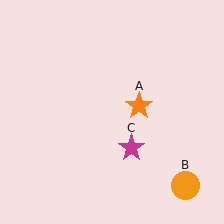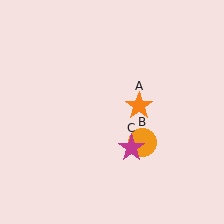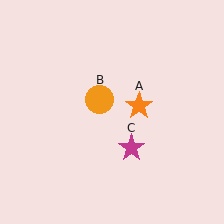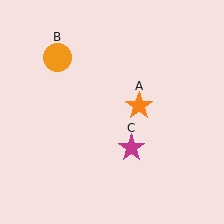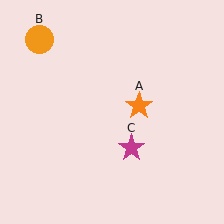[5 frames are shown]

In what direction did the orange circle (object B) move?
The orange circle (object B) moved up and to the left.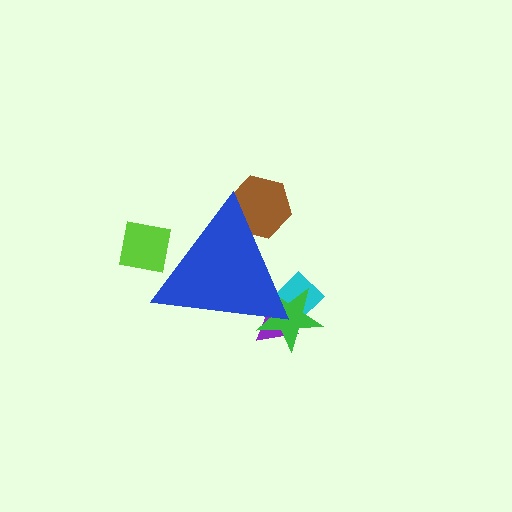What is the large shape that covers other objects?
A blue triangle.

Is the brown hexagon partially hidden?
Yes, the brown hexagon is partially hidden behind the blue triangle.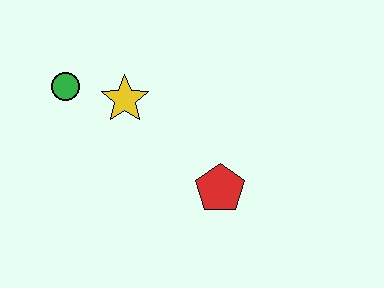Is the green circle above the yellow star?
Yes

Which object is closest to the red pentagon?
The yellow star is closest to the red pentagon.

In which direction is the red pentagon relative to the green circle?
The red pentagon is to the right of the green circle.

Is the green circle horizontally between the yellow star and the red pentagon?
No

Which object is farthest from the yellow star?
The red pentagon is farthest from the yellow star.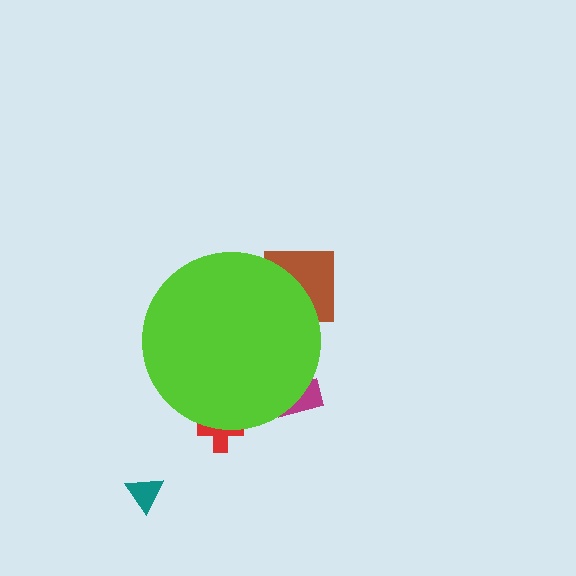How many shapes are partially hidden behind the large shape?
3 shapes are partially hidden.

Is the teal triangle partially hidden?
No, the teal triangle is fully visible.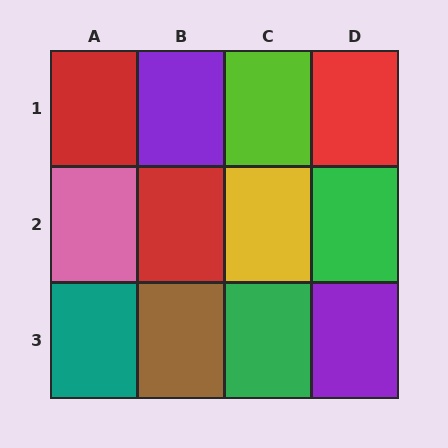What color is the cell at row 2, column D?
Green.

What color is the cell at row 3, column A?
Teal.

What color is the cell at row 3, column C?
Green.